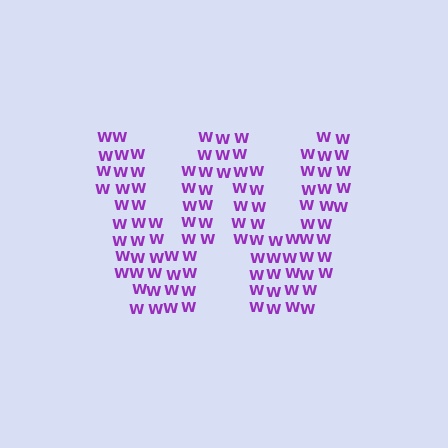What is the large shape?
The large shape is the letter W.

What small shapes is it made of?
It is made of small letter W's.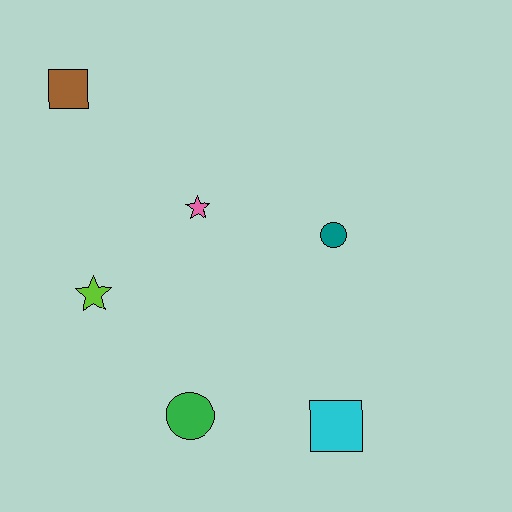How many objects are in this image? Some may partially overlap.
There are 6 objects.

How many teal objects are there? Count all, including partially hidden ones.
There is 1 teal object.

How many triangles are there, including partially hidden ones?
There are no triangles.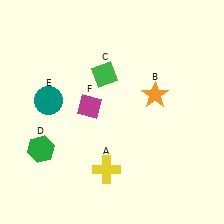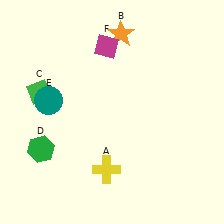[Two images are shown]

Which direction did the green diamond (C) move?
The green diamond (C) moved left.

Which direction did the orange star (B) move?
The orange star (B) moved up.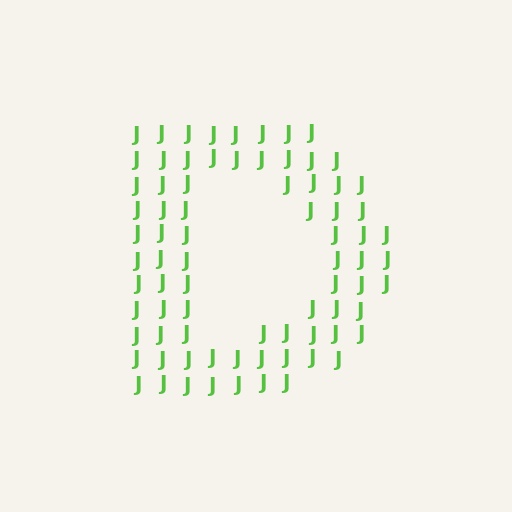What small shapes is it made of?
It is made of small letter J's.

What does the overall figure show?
The overall figure shows the letter D.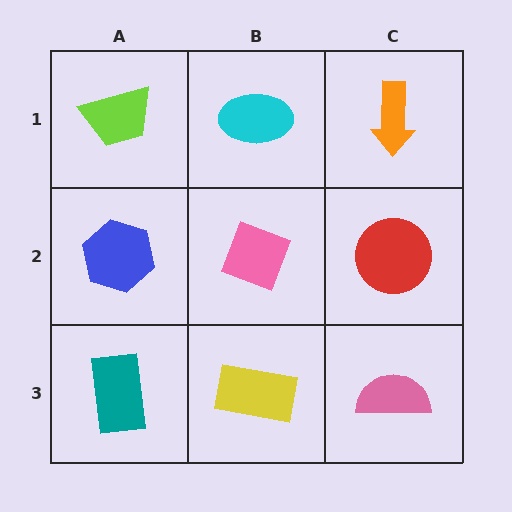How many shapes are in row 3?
3 shapes.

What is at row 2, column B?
A pink diamond.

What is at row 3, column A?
A teal rectangle.